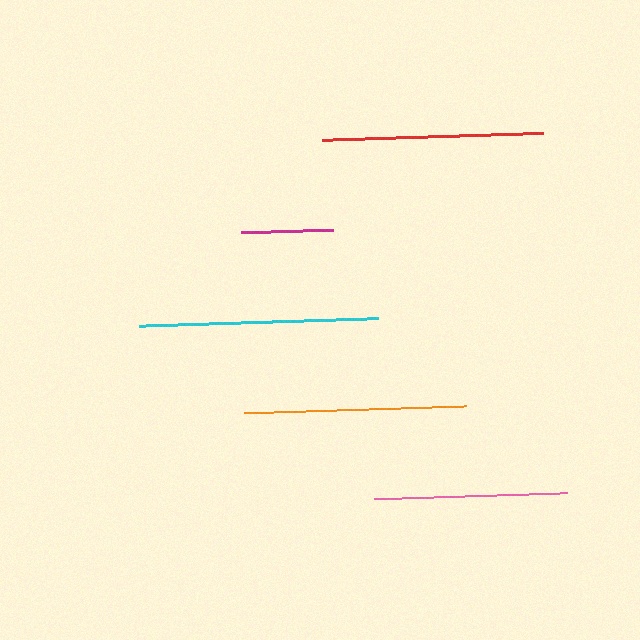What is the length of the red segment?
The red segment is approximately 221 pixels long.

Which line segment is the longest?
The cyan line is the longest at approximately 240 pixels.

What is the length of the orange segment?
The orange segment is approximately 221 pixels long.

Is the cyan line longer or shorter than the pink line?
The cyan line is longer than the pink line.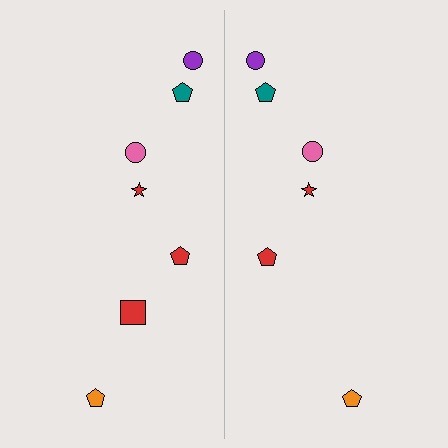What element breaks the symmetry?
A red square is missing from the right side.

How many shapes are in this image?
There are 13 shapes in this image.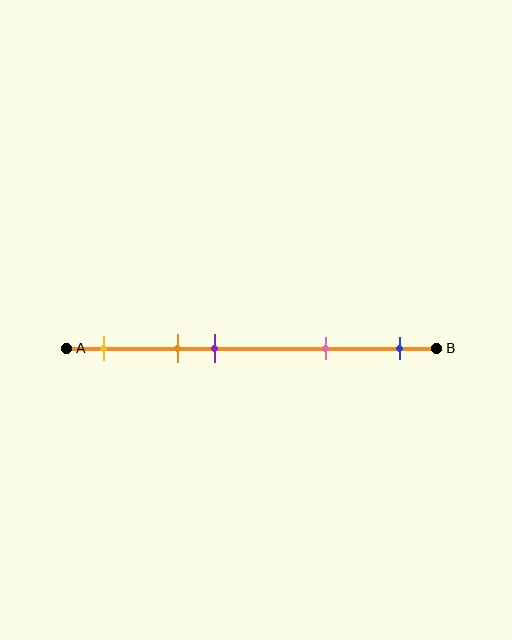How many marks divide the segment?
There are 5 marks dividing the segment.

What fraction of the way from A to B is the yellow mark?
The yellow mark is approximately 10% (0.1) of the way from A to B.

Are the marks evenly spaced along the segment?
No, the marks are not evenly spaced.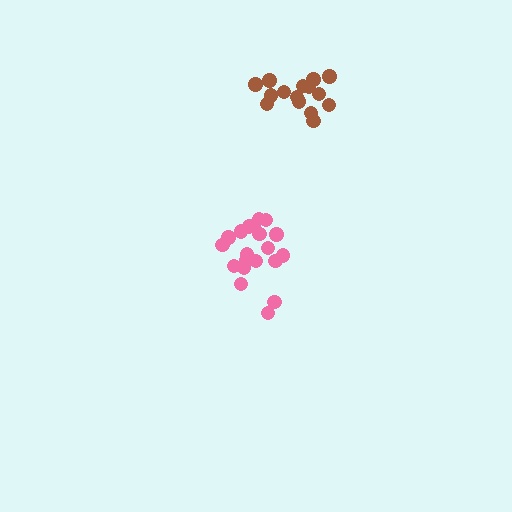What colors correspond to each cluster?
The clusters are colored: pink, brown.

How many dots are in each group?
Group 1: 20 dots, Group 2: 15 dots (35 total).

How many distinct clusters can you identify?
There are 2 distinct clusters.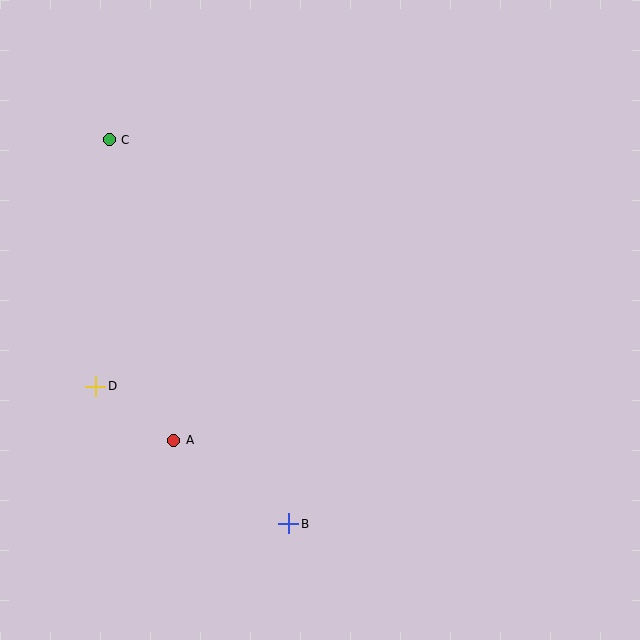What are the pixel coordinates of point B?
Point B is at (289, 524).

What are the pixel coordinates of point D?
Point D is at (96, 386).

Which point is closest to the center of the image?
Point A at (174, 440) is closest to the center.